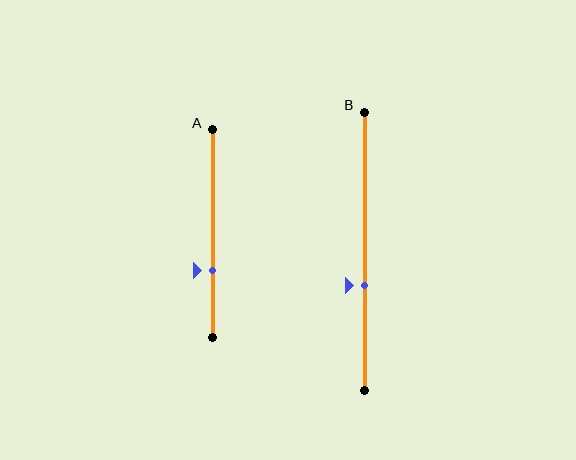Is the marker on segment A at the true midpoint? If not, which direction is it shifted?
No, the marker on segment A is shifted downward by about 18% of the segment length.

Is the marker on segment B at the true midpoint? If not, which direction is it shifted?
No, the marker on segment B is shifted downward by about 12% of the segment length.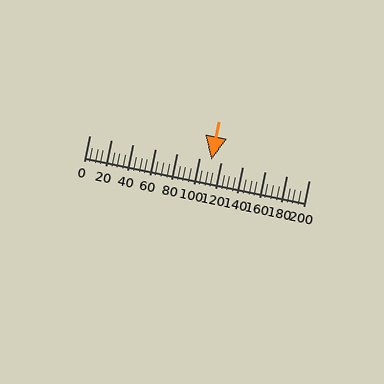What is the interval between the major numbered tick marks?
The major tick marks are spaced 20 units apart.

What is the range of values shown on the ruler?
The ruler shows values from 0 to 200.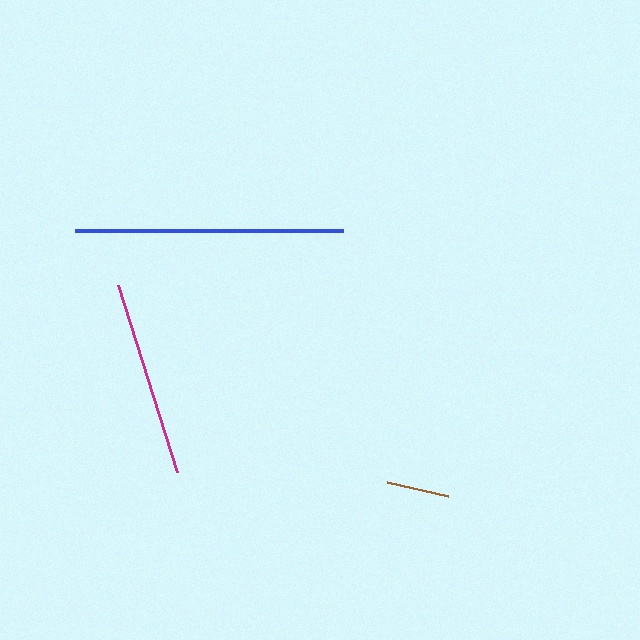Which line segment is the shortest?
The brown line is the shortest at approximately 63 pixels.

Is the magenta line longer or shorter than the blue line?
The blue line is longer than the magenta line.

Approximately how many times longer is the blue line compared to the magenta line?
The blue line is approximately 1.4 times the length of the magenta line.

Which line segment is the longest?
The blue line is the longest at approximately 268 pixels.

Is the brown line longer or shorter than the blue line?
The blue line is longer than the brown line.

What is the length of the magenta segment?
The magenta segment is approximately 195 pixels long.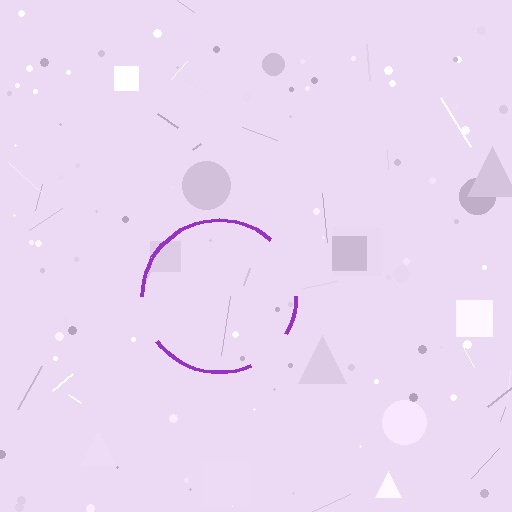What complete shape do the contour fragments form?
The contour fragments form a circle.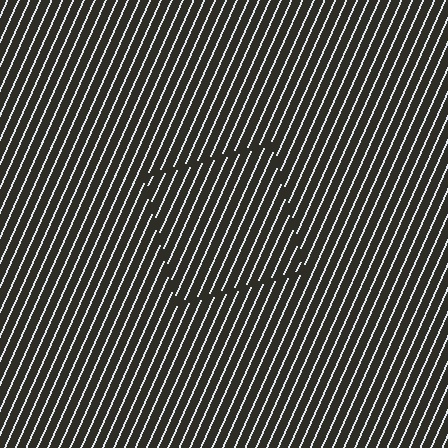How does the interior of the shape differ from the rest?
The interior of the shape contains the same grating, shifted by half a period — the contour is defined by the phase discontinuity where line-ends from the inner and outer gratings abut.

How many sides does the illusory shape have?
4 sides — the line-ends trace a square.